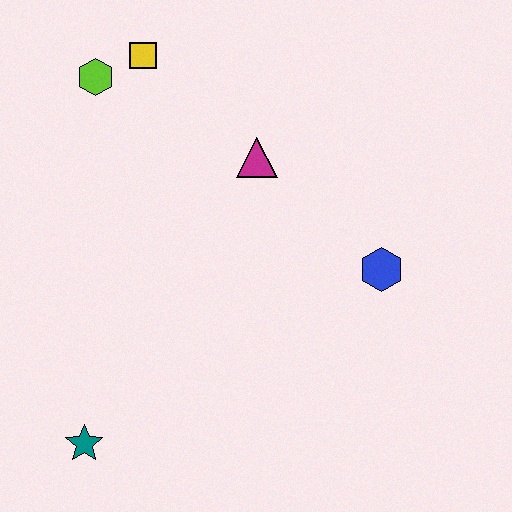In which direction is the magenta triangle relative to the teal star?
The magenta triangle is above the teal star.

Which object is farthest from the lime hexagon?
The teal star is farthest from the lime hexagon.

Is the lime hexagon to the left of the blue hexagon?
Yes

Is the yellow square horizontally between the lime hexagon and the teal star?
No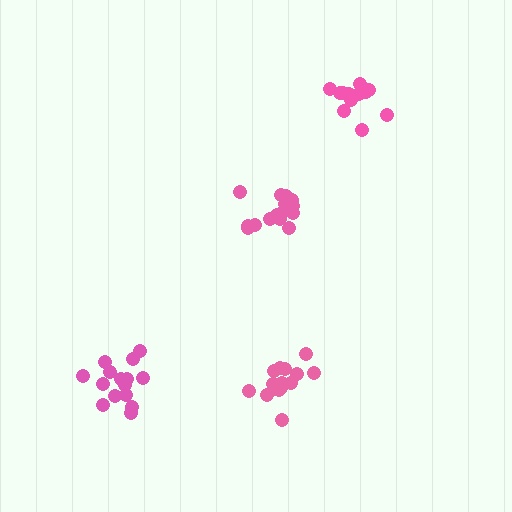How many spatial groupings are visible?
There are 4 spatial groupings.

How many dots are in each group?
Group 1: 15 dots, Group 2: 12 dots, Group 3: 15 dots, Group 4: 15 dots (57 total).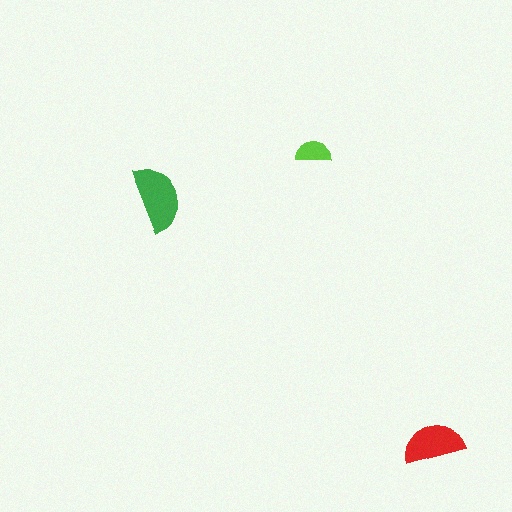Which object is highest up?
The lime semicircle is topmost.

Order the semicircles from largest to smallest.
the green one, the red one, the lime one.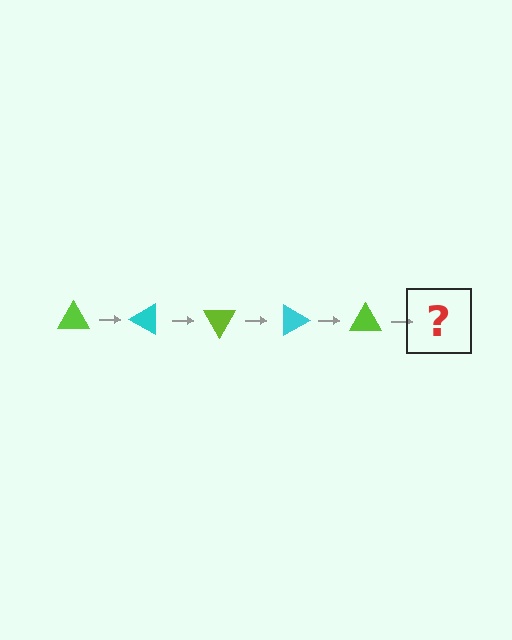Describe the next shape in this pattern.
It should be a cyan triangle, rotated 150 degrees from the start.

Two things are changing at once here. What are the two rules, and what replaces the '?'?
The two rules are that it rotates 30 degrees each step and the color cycles through lime and cyan. The '?' should be a cyan triangle, rotated 150 degrees from the start.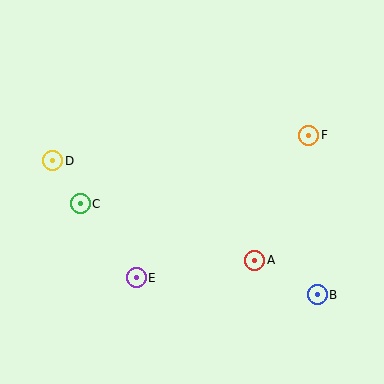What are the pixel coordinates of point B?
Point B is at (317, 295).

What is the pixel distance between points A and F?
The distance between A and F is 136 pixels.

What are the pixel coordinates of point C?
Point C is at (80, 204).